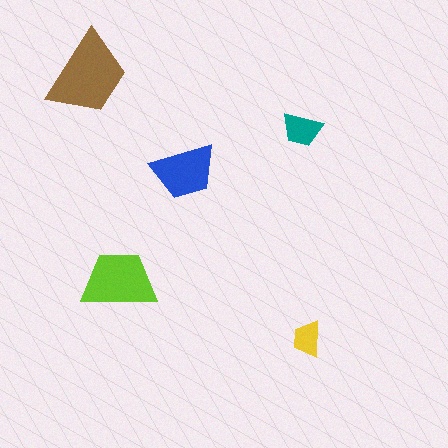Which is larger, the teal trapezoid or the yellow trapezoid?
The teal one.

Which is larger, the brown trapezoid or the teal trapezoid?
The brown one.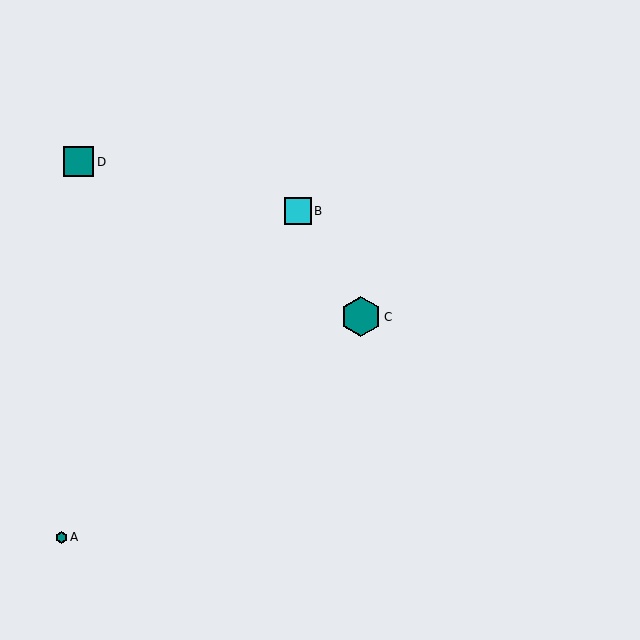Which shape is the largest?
The teal hexagon (labeled C) is the largest.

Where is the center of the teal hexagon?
The center of the teal hexagon is at (61, 537).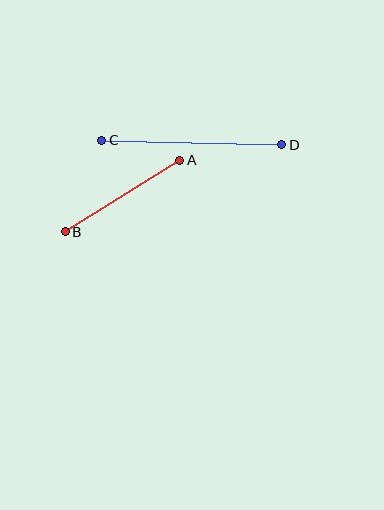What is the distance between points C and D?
The distance is approximately 180 pixels.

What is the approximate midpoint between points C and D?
The midpoint is at approximately (192, 142) pixels.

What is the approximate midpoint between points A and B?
The midpoint is at approximately (123, 196) pixels.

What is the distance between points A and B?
The distance is approximately 135 pixels.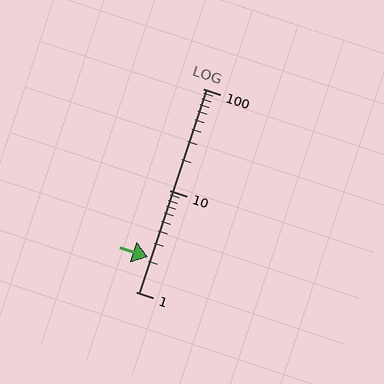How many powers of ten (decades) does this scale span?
The scale spans 2 decades, from 1 to 100.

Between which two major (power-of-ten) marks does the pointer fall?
The pointer is between 1 and 10.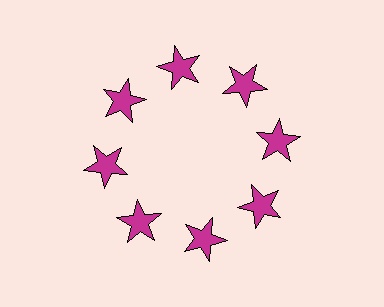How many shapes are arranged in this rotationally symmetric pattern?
There are 8 shapes, arranged in 8 groups of 1.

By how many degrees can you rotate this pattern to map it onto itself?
The pattern maps onto itself every 45 degrees of rotation.